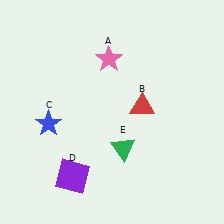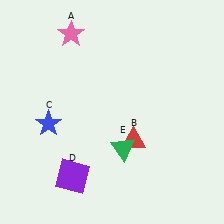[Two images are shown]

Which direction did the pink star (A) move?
The pink star (A) moved left.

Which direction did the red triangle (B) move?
The red triangle (B) moved down.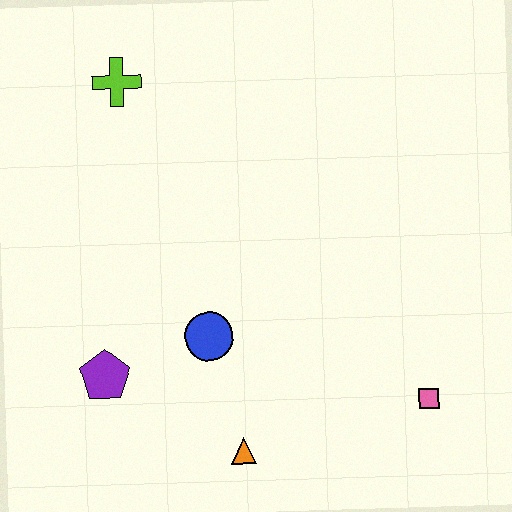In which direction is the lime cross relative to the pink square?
The lime cross is above the pink square.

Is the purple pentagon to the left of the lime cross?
Yes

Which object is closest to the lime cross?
The blue circle is closest to the lime cross.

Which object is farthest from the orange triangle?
The lime cross is farthest from the orange triangle.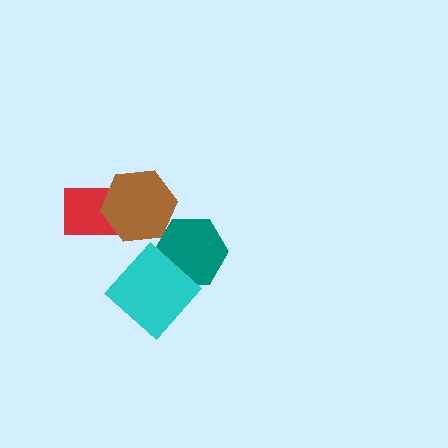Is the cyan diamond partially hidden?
No, no other shape covers it.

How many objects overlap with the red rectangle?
1 object overlaps with the red rectangle.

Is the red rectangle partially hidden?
Yes, it is partially covered by another shape.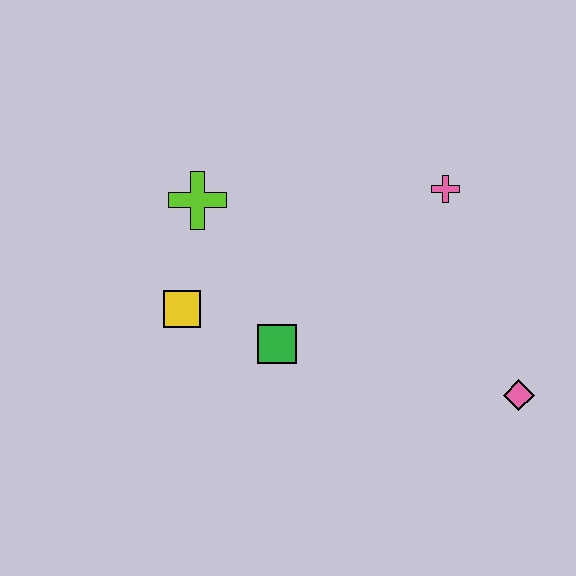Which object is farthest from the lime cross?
The pink diamond is farthest from the lime cross.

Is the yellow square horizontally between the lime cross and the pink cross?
No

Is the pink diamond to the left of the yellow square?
No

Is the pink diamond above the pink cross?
No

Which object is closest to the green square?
The yellow square is closest to the green square.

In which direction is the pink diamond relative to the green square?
The pink diamond is to the right of the green square.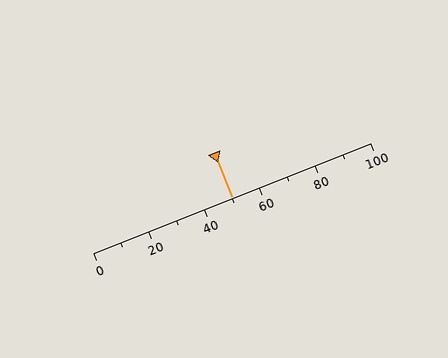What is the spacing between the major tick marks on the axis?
The major ticks are spaced 20 apart.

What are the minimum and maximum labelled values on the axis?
The axis runs from 0 to 100.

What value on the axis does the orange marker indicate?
The marker indicates approximately 50.